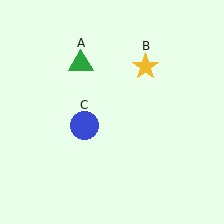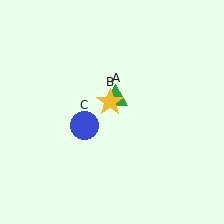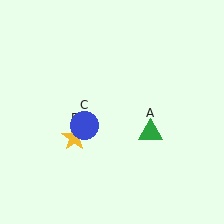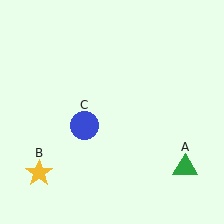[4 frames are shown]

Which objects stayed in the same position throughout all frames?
Blue circle (object C) remained stationary.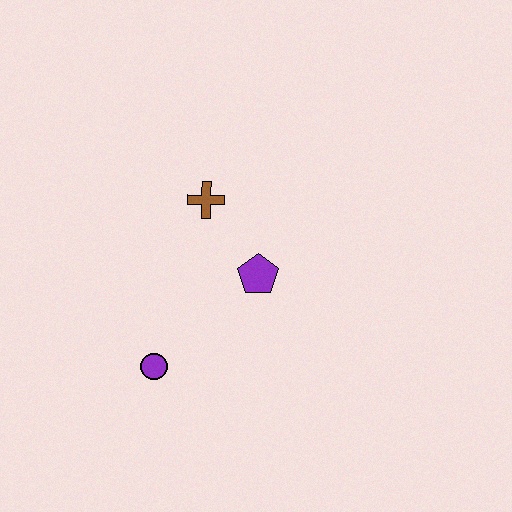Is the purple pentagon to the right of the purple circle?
Yes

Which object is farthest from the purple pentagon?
The purple circle is farthest from the purple pentagon.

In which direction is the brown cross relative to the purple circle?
The brown cross is above the purple circle.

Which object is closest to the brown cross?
The purple pentagon is closest to the brown cross.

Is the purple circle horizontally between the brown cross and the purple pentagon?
No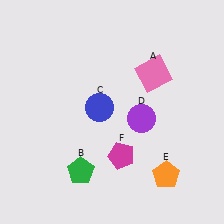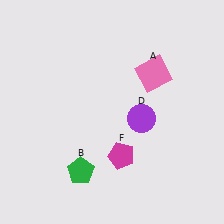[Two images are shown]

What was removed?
The orange pentagon (E), the blue circle (C) were removed in Image 2.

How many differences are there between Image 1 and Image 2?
There are 2 differences between the two images.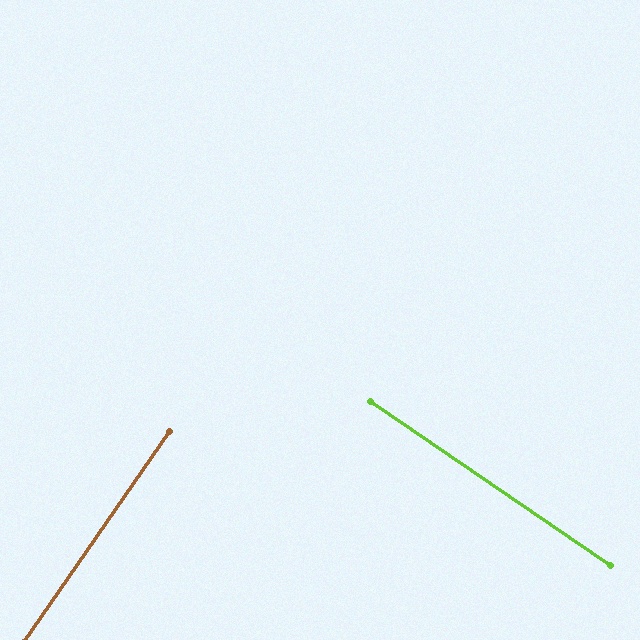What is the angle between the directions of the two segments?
Approximately 90 degrees.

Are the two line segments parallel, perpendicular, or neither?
Perpendicular — they meet at approximately 90°.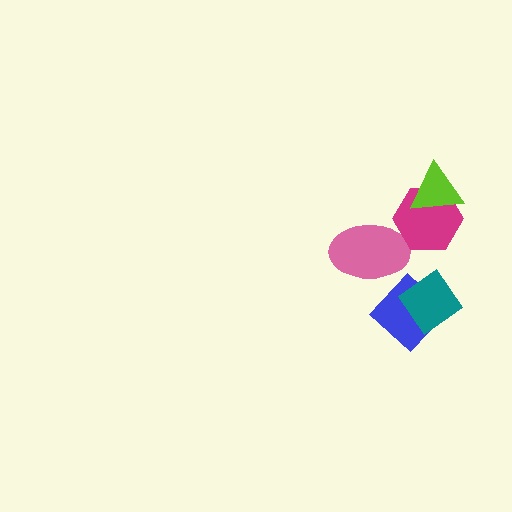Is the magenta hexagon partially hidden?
Yes, it is partially covered by another shape.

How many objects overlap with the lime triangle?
1 object overlaps with the lime triangle.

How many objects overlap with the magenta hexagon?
2 objects overlap with the magenta hexagon.